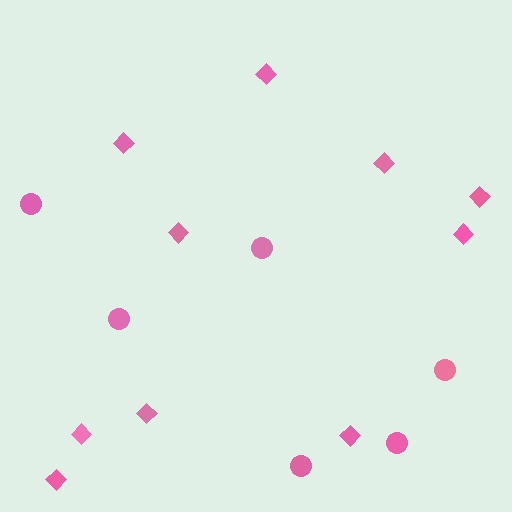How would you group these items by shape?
There are 2 groups: one group of circles (6) and one group of diamonds (10).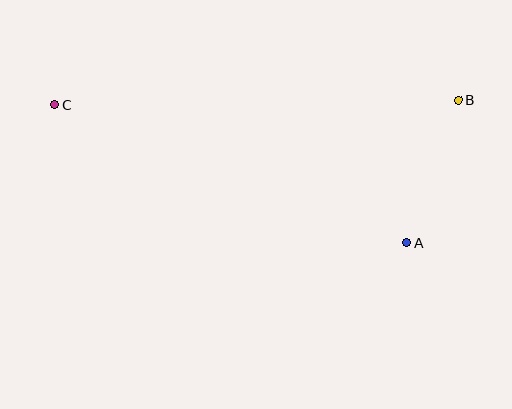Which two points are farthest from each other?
Points B and C are farthest from each other.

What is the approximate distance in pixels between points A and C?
The distance between A and C is approximately 378 pixels.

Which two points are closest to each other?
Points A and B are closest to each other.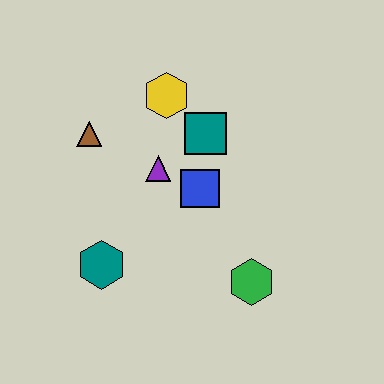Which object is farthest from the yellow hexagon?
The green hexagon is farthest from the yellow hexagon.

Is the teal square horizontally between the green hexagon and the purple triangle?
Yes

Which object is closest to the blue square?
The purple triangle is closest to the blue square.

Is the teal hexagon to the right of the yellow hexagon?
No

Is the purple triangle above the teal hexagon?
Yes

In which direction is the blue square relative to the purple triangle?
The blue square is to the right of the purple triangle.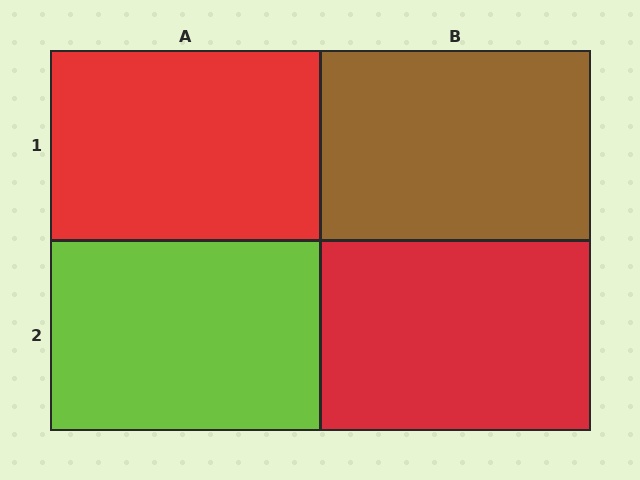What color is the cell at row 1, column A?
Red.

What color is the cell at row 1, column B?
Brown.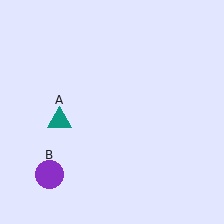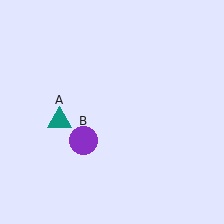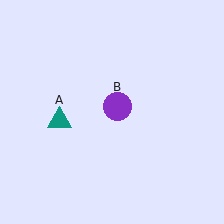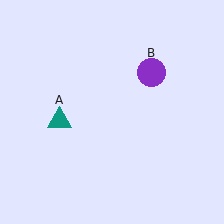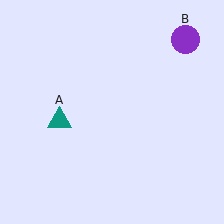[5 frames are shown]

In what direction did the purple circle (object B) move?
The purple circle (object B) moved up and to the right.